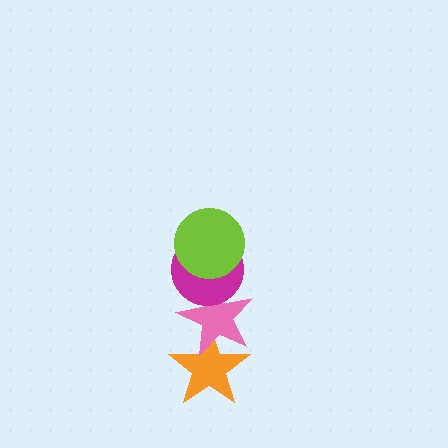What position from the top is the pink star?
The pink star is 3rd from the top.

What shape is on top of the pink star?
The magenta circle is on top of the pink star.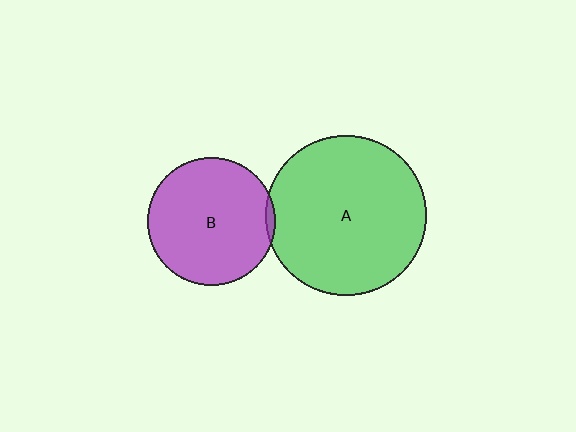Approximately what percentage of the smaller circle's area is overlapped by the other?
Approximately 5%.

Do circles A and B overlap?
Yes.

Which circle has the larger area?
Circle A (green).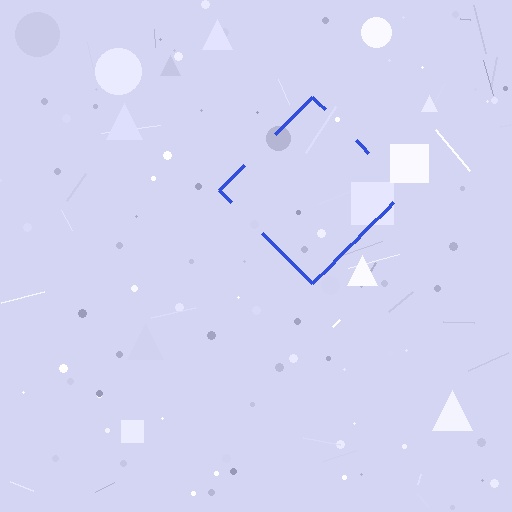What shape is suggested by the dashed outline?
The dashed outline suggests a diamond.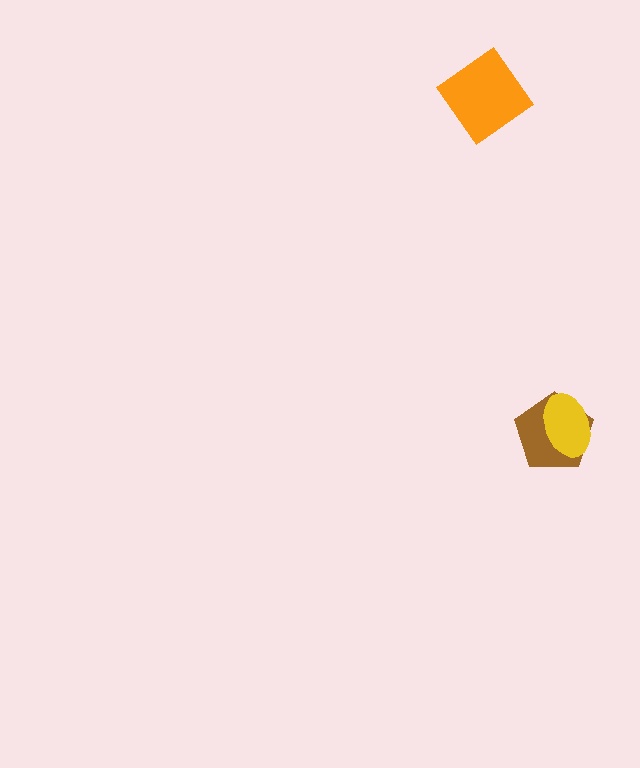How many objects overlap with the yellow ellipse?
1 object overlaps with the yellow ellipse.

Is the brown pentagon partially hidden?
Yes, it is partially covered by another shape.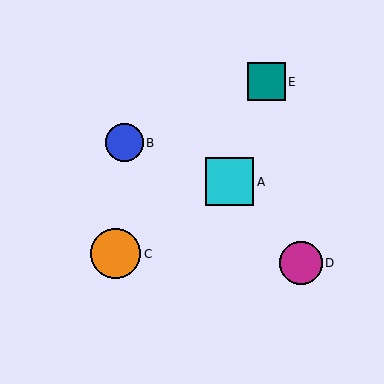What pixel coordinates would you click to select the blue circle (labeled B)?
Click at (124, 143) to select the blue circle B.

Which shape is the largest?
The orange circle (labeled C) is the largest.